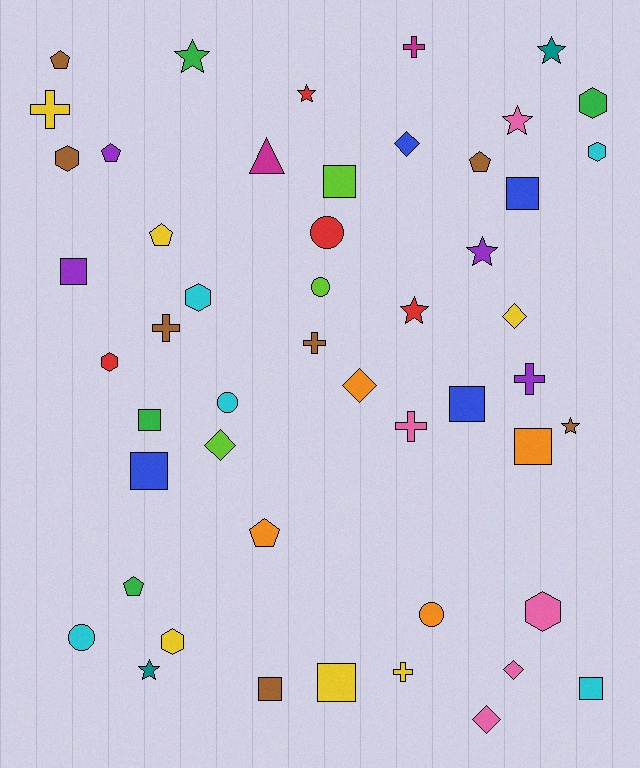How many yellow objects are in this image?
There are 6 yellow objects.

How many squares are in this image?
There are 10 squares.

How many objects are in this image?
There are 50 objects.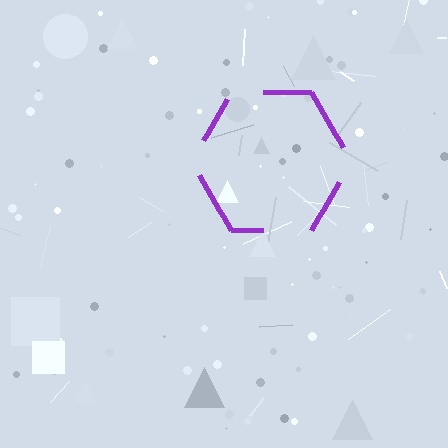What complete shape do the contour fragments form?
The contour fragments form a hexagon.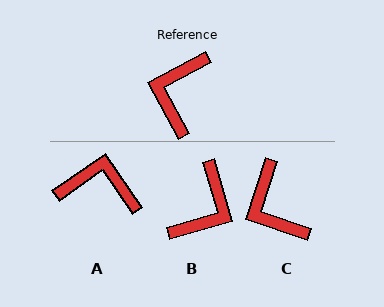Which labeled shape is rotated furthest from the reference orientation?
B, about 168 degrees away.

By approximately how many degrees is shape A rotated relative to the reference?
Approximately 83 degrees clockwise.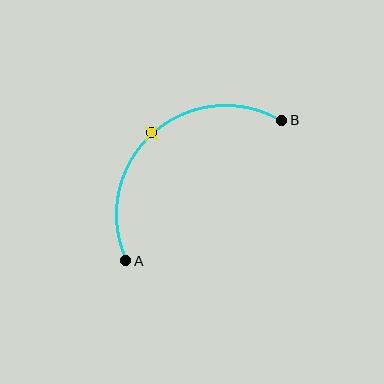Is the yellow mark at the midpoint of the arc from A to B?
Yes. The yellow mark lies on the arc at equal arc-length from both A and B — it is the arc midpoint.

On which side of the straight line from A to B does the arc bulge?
The arc bulges above and to the left of the straight line connecting A and B.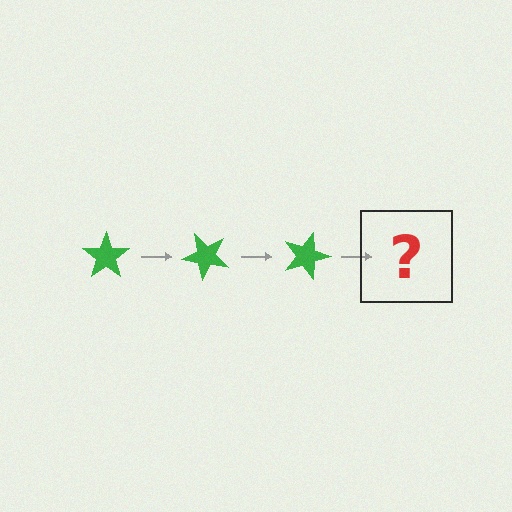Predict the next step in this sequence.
The next step is a green star rotated 135 degrees.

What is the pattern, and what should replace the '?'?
The pattern is that the star rotates 45 degrees each step. The '?' should be a green star rotated 135 degrees.